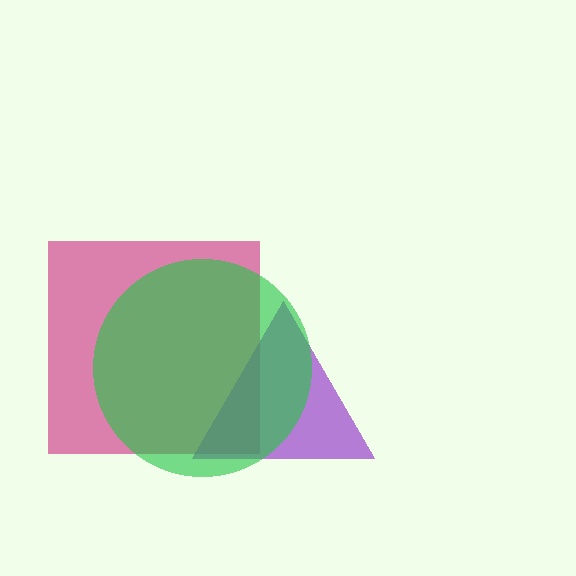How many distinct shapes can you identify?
There are 3 distinct shapes: a magenta square, a purple triangle, a green circle.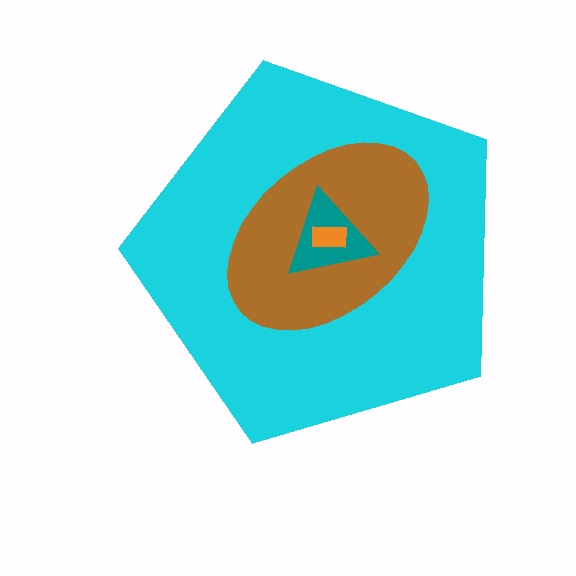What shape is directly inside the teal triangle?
The orange rectangle.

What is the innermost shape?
The orange rectangle.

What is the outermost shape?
The cyan pentagon.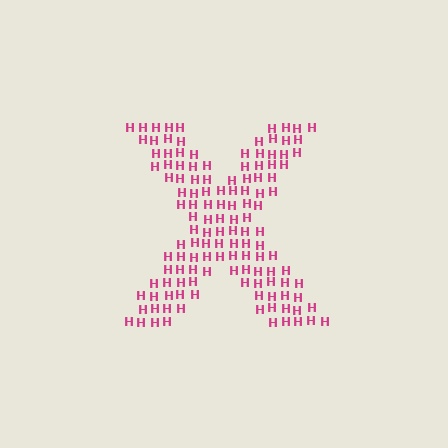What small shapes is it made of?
It is made of small letter H's.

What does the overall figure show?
The overall figure shows the letter X.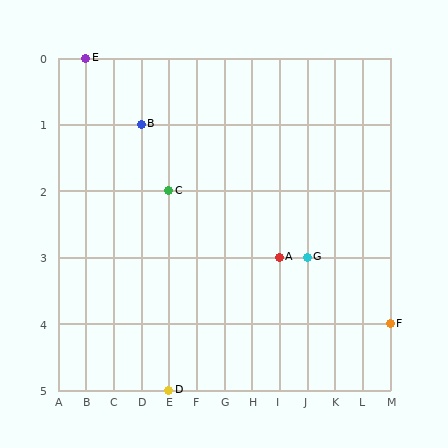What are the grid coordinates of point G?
Point G is at grid coordinates (J, 3).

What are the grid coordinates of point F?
Point F is at grid coordinates (M, 4).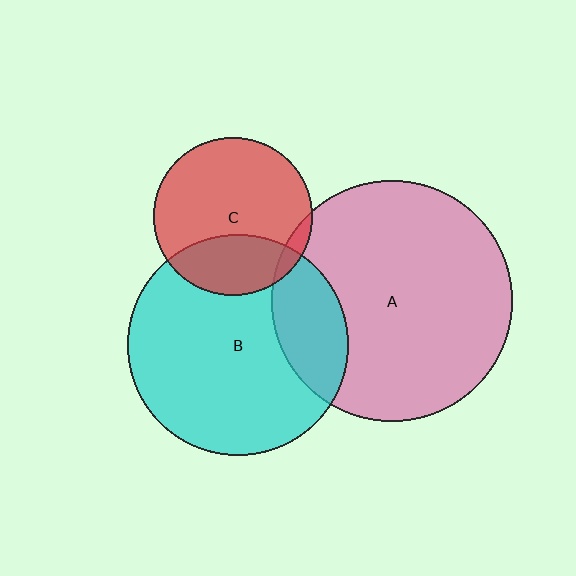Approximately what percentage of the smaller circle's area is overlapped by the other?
Approximately 30%.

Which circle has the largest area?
Circle A (pink).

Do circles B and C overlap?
Yes.